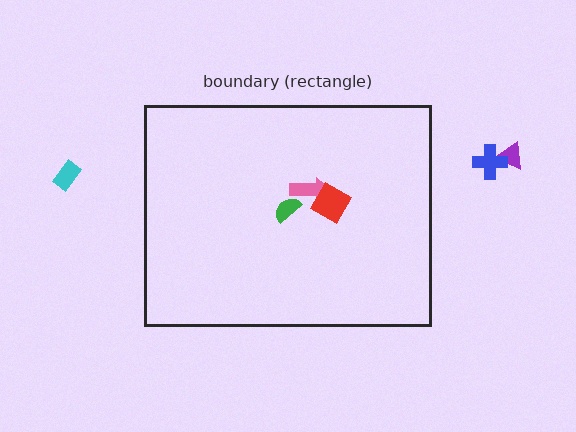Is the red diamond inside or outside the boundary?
Inside.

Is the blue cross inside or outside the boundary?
Outside.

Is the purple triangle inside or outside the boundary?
Outside.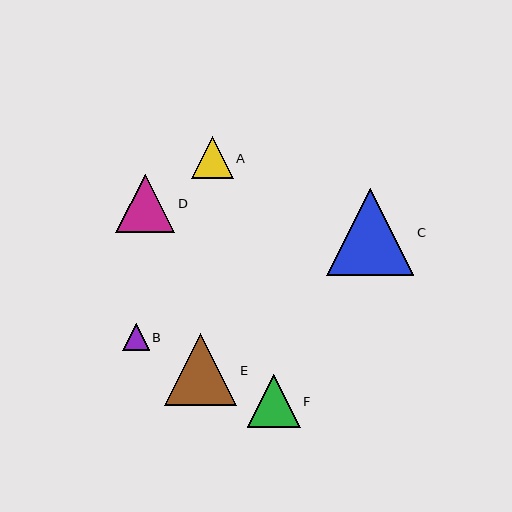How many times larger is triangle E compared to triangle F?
Triangle E is approximately 1.4 times the size of triangle F.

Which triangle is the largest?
Triangle C is the largest with a size of approximately 87 pixels.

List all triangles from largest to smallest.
From largest to smallest: C, E, D, F, A, B.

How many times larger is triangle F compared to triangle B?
Triangle F is approximately 2.0 times the size of triangle B.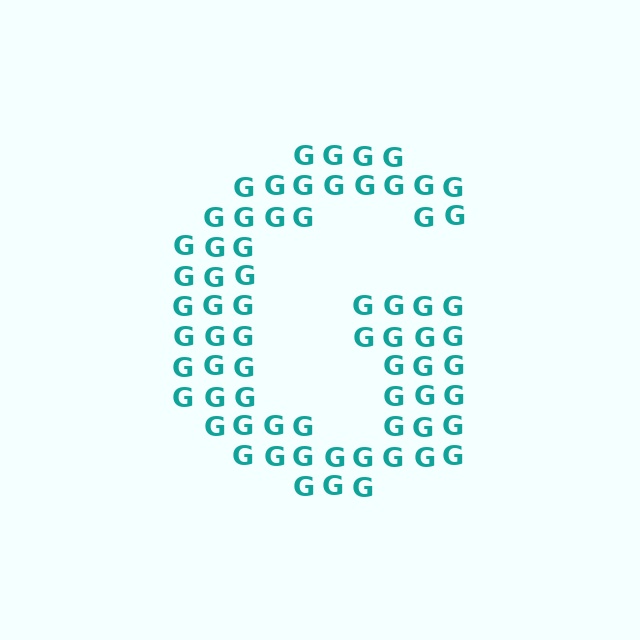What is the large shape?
The large shape is the letter G.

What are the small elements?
The small elements are letter G's.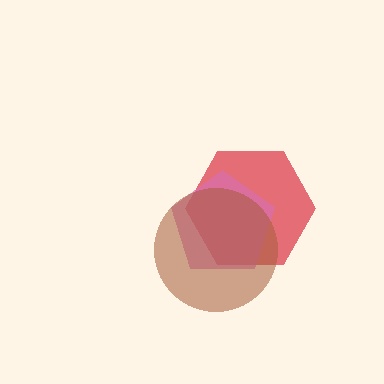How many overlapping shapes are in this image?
There are 3 overlapping shapes in the image.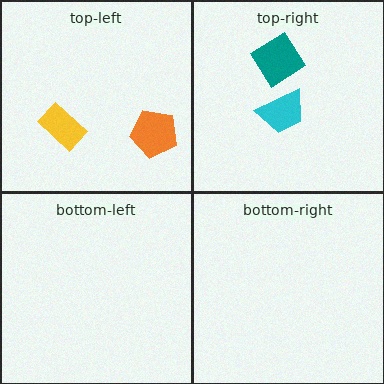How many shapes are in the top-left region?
2.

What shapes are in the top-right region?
The cyan trapezoid, the teal diamond.